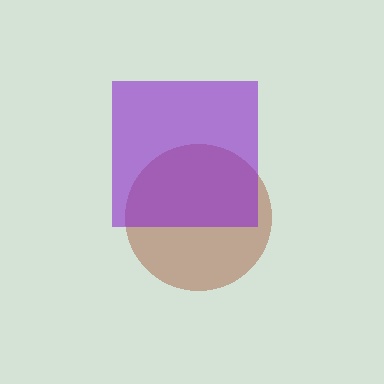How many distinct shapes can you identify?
There are 2 distinct shapes: a brown circle, a purple square.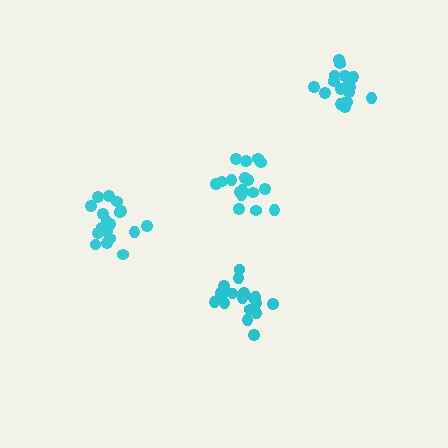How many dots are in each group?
Group 1: 19 dots, Group 2: 17 dots, Group 3: 20 dots, Group 4: 16 dots (72 total).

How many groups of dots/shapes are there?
There are 4 groups.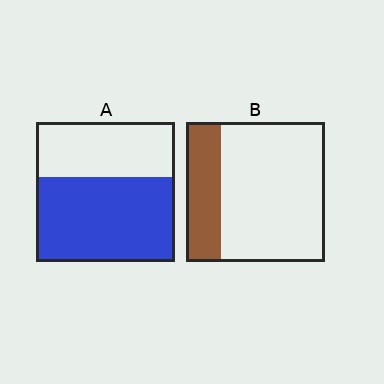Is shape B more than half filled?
No.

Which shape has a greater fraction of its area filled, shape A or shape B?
Shape A.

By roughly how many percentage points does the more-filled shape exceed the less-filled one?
By roughly 35 percentage points (A over B).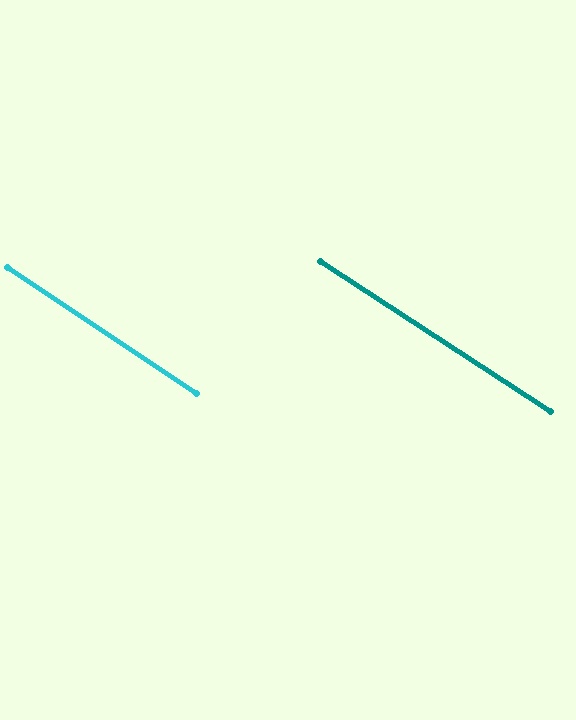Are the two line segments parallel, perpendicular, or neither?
Parallel — their directions differ by only 0.5°.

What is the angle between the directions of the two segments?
Approximately 1 degree.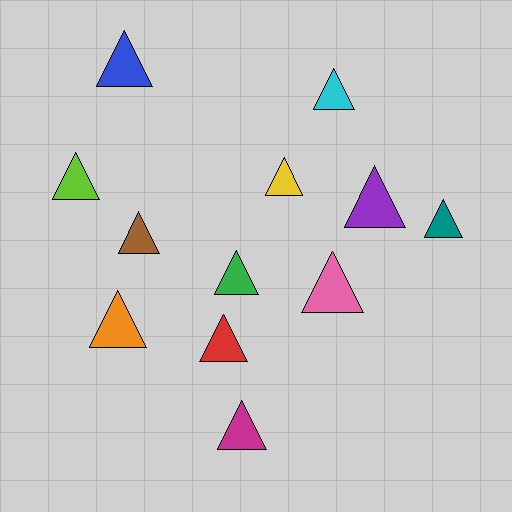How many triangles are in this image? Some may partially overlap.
There are 12 triangles.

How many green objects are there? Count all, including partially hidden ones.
There is 1 green object.